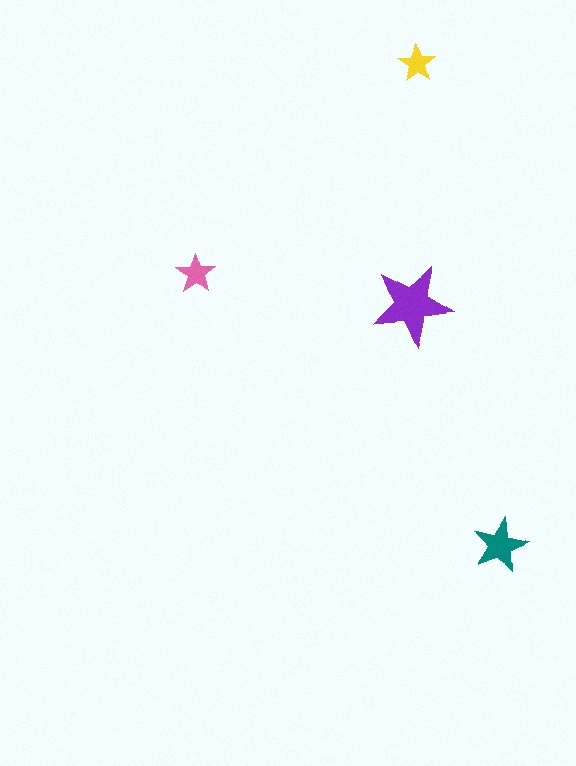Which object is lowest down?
The teal star is bottommost.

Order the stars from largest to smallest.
the purple one, the teal one, the pink one, the yellow one.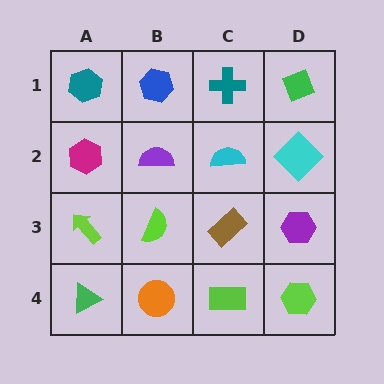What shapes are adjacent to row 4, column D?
A purple hexagon (row 3, column D), a lime rectangle (row 4, column C).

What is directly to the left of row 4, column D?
A lime rectangle.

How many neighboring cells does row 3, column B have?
4.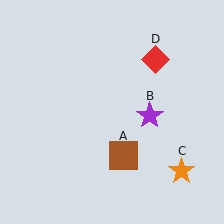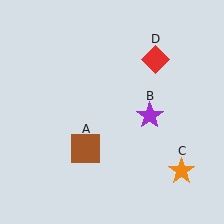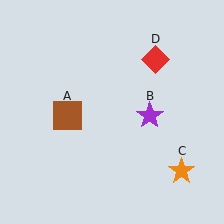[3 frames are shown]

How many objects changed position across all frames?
1 object changed position: brown square (object A).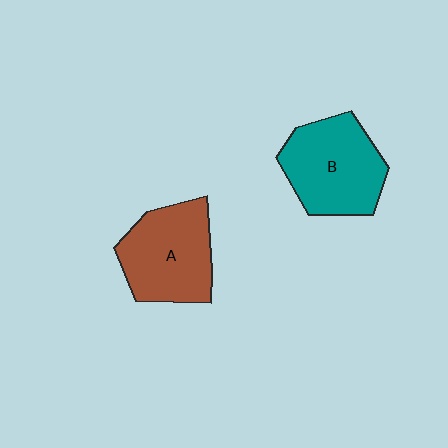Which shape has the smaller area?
Shape A (brown).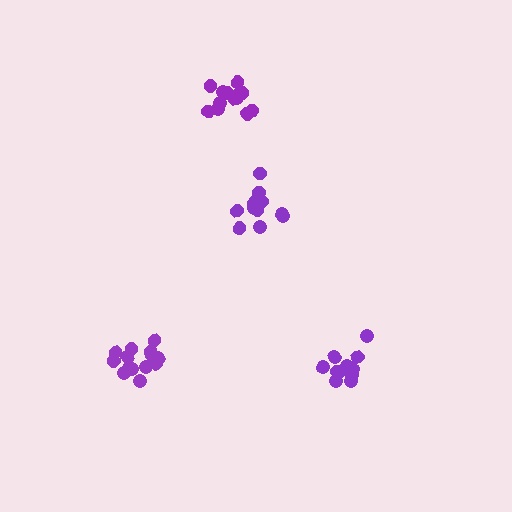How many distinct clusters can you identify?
There are 4 distinct clusters.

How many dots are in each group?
Group 1: 14 dots, Group 2: 13 dots, Group 3: 13 dots, Group 4: 14 dots (54 total).